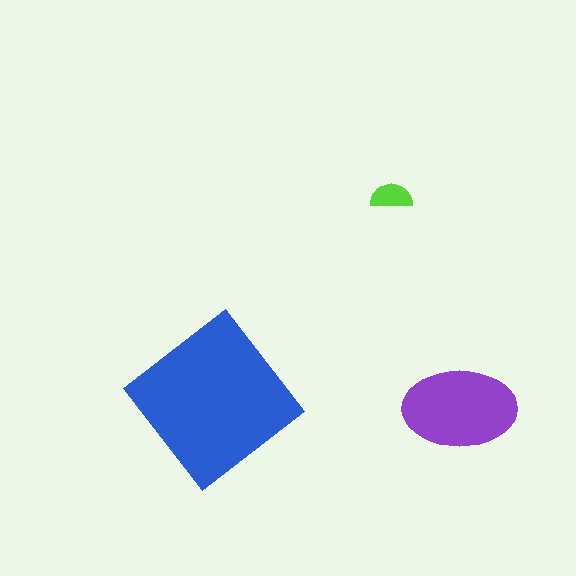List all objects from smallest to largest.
The lime semicircle, the purple ellipse, the blue diamond.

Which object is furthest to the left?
The blue diamond is leftmost.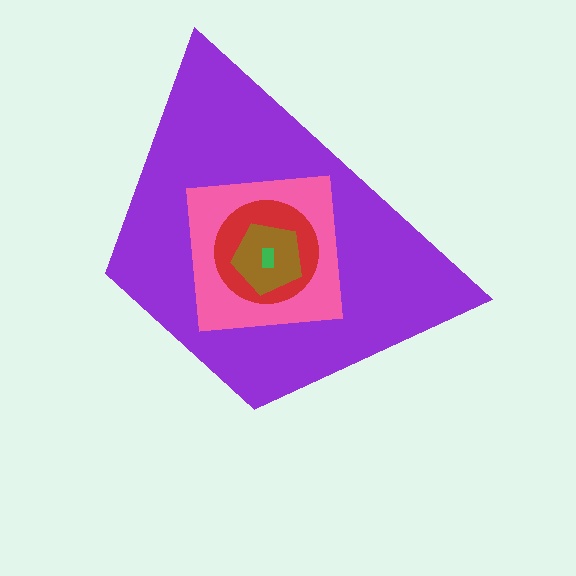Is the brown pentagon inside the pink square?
Yes.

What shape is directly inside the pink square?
The red circle.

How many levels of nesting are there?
5.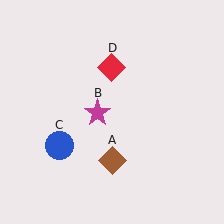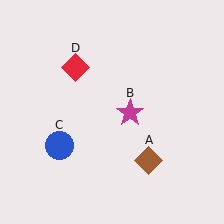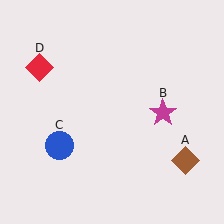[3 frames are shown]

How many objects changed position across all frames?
3 objects changed position: brown diamond (object A), magenta star (object B), red diamond (object D).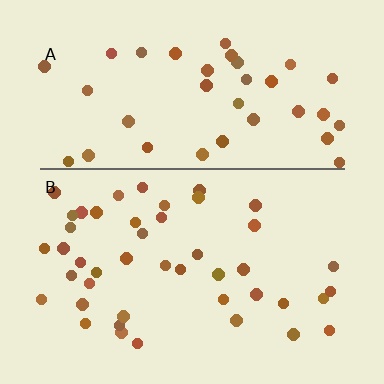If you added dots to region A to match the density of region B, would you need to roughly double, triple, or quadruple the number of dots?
Approximately double.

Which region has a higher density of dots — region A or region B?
B (the bottom).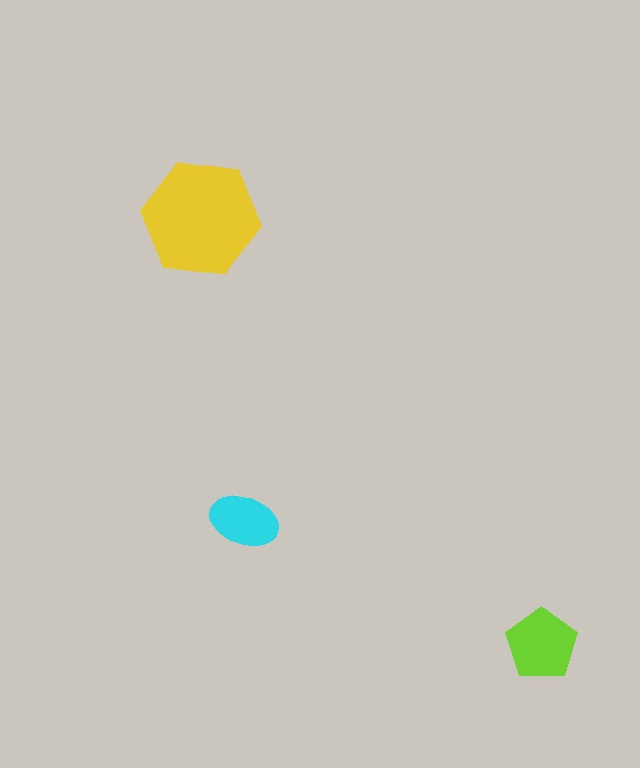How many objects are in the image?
There are 3 objects in the image.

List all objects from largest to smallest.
The yellow hexagon, the lime pentagon, the cyan ellipse.